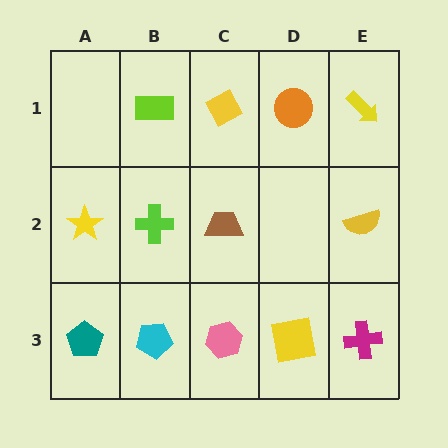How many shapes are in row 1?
4 shapes.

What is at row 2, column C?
A brown trapezoid.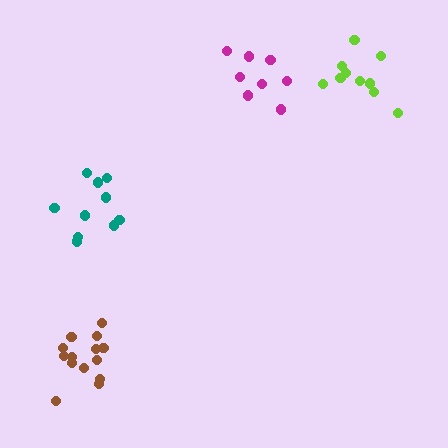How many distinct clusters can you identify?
There are 4 distinct clusters.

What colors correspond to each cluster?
The clusters are colored: magenta, teal, brown, lime.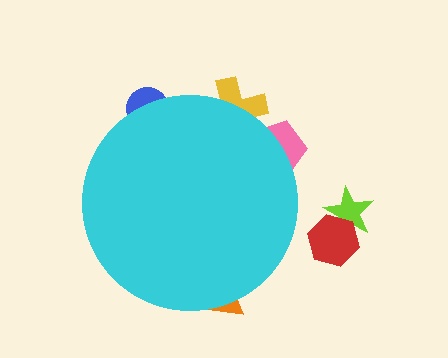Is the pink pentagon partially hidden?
Yes, the pink pentagon is partially hidden behind the cyan circle.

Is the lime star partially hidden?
No, the lime star is fully visible.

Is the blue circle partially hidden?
Yes, the blue circle is partially hidden behind the cyan circle.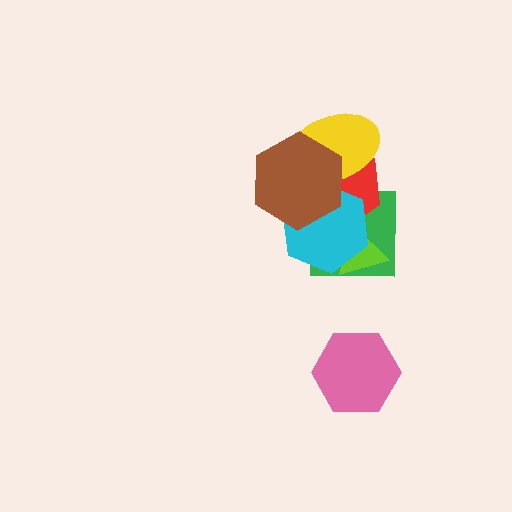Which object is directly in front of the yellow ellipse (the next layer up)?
The cyan hexagon is directly in front of the yellow ellipse.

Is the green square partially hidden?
Yes, it is partially covered by another shape.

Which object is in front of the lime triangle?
The cyan hexagon is in front of the lime triangle.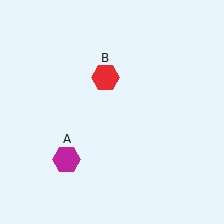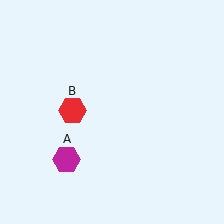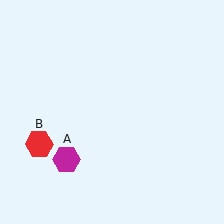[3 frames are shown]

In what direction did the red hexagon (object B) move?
The red hexagon (object B) moved down and to the left.